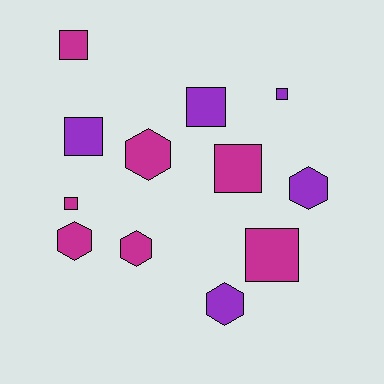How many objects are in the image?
There are 12 objects.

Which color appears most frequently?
Magenta, with 7 objects.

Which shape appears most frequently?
Square, with 7 objects.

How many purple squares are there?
There are 3 purple squares.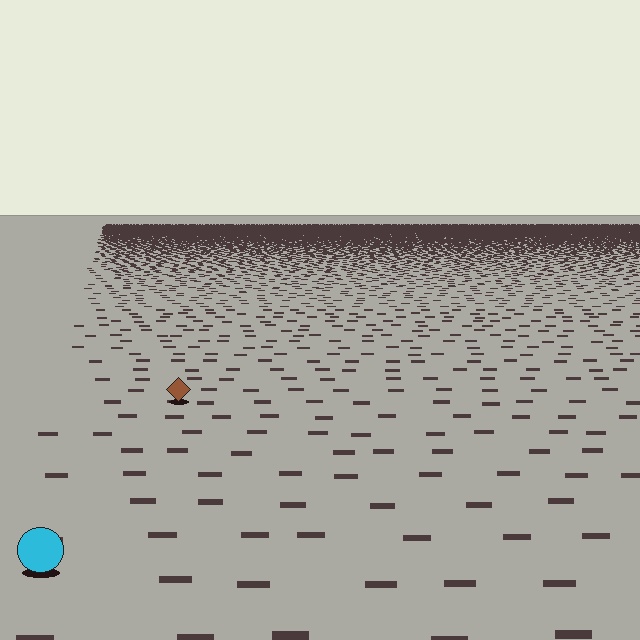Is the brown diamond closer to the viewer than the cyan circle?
No. The cyan circle is closer — you can tell from the texture gradient: the ground texture is coarser near it.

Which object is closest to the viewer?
The cyan circle is closest. The texture marks near it are larger and more spread out.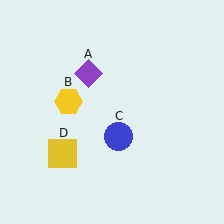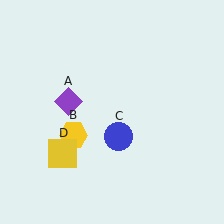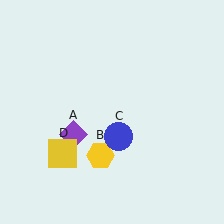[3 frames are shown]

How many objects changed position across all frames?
2 objects changed position: purple diamond (object A), yellow hexagon (object B).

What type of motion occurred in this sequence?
The purple diamond (object A), yellow hexagon (object B) rotated counterclockwise around the center of the scene.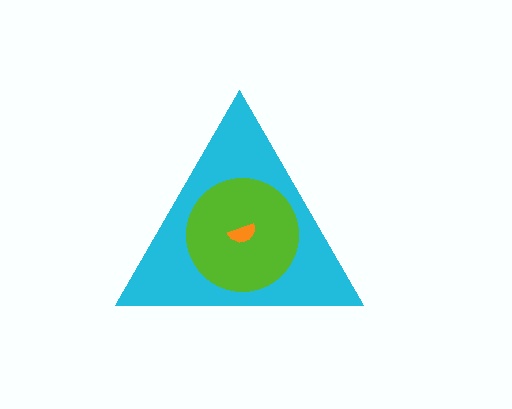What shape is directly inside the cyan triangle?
The lime circle.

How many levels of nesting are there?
3.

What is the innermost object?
The orange semicircle.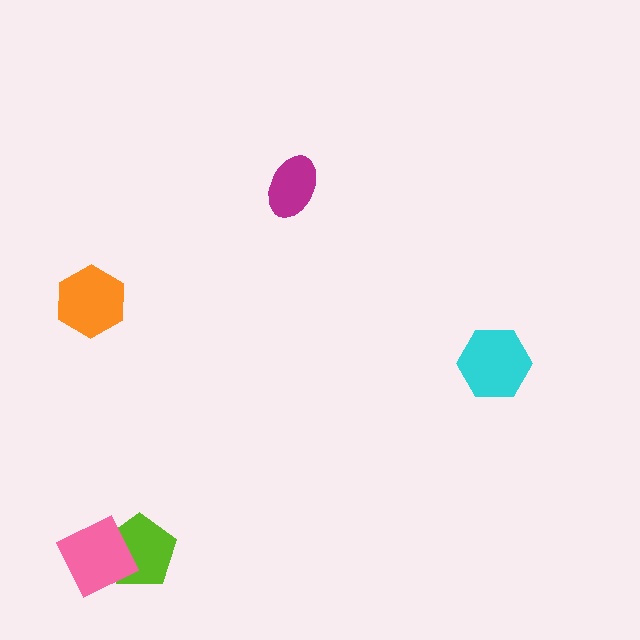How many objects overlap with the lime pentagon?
1 object overlaps with the lime pentagon.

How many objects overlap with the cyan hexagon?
0 objects overlap with the cyan hexagon.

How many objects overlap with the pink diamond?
1 object overlaps with the pink diamond.